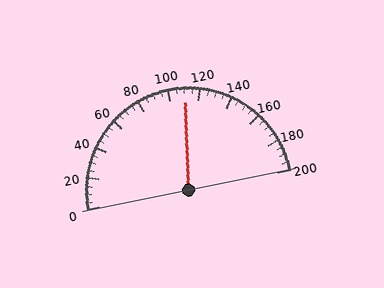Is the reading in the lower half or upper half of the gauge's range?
The reading is in the upper half of the range (0 to 200).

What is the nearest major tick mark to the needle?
The nearest major tick mark is 120.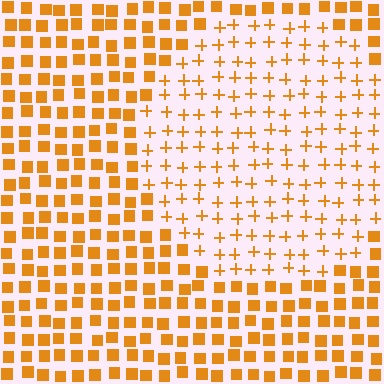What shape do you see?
I see a circle.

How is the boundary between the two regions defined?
The boundary is defined by a change in element shape: plus signs inside vs. squares outside. All elements share the same color and spacing.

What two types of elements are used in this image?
The image uses plus signs inside the circle region and squares outside it.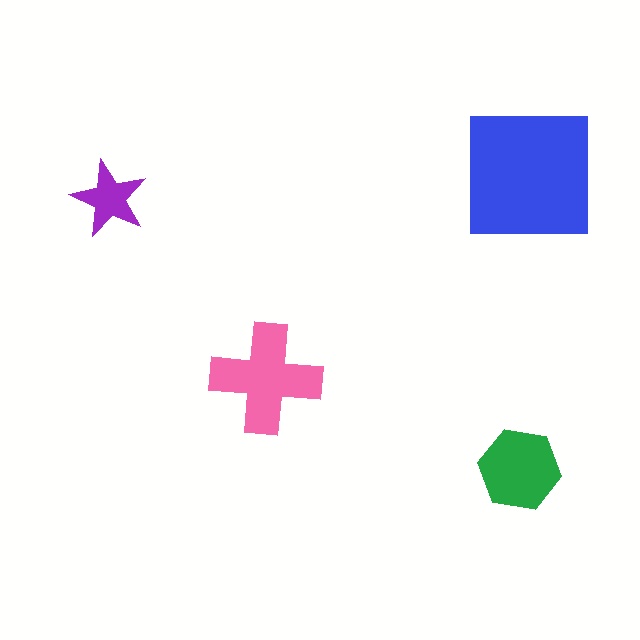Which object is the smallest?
The purple star.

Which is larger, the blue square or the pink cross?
The blue square.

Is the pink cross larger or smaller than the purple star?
Larger.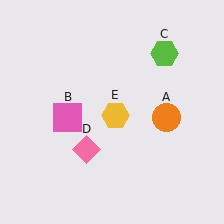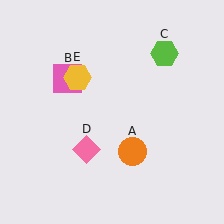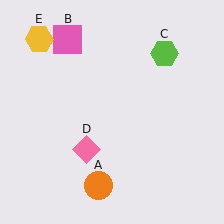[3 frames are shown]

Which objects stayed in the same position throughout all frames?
Lime hexagon (object C) and pink diamond (object D) remained stationary.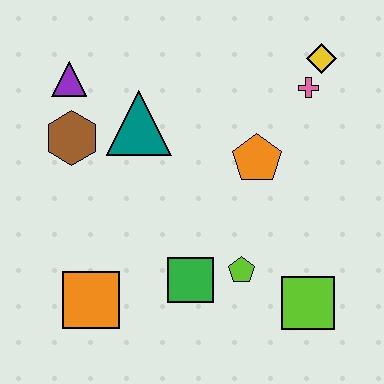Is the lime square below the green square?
Yes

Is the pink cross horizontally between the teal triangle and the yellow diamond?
Yes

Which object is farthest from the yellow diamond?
The orange square is farthest from the yellow diamond.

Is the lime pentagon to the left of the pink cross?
Yes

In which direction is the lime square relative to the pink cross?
The lime square is below the pink cross.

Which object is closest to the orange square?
The green square is closest to the orange square.